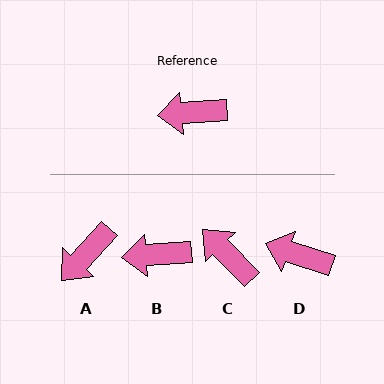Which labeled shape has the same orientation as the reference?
B.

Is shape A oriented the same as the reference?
No, it is off by about 42 degrees.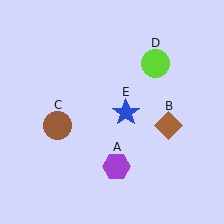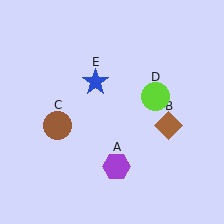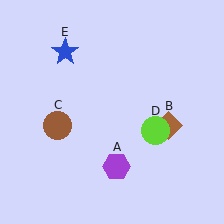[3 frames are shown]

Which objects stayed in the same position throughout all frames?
Purple hexagon (object A) and brown diamond (object B) and brown circle (object C) remained stationary.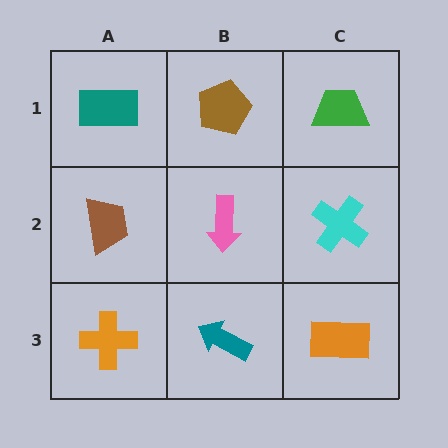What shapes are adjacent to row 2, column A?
A teal rectangle (row 1, column A), an orange cross (row 3, column A), a pink arrow (row 2, column B).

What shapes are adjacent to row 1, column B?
A pink arrow (row 2, column B), a teal rectangle (row 1, column A), a green trapezoid (row 1, column C).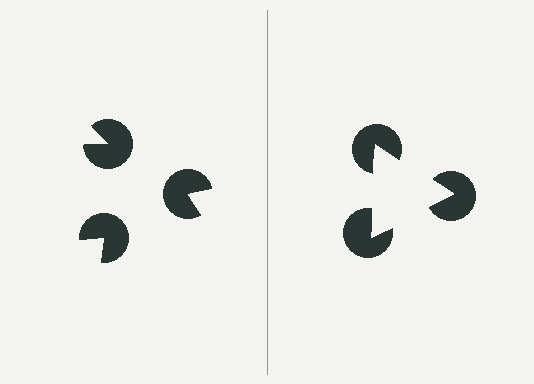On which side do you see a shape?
An illusory triangle appears on the right side. On the left side the wedge cuts are rotated, so no coherent shape forms.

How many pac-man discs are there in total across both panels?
6 — 3 on each side.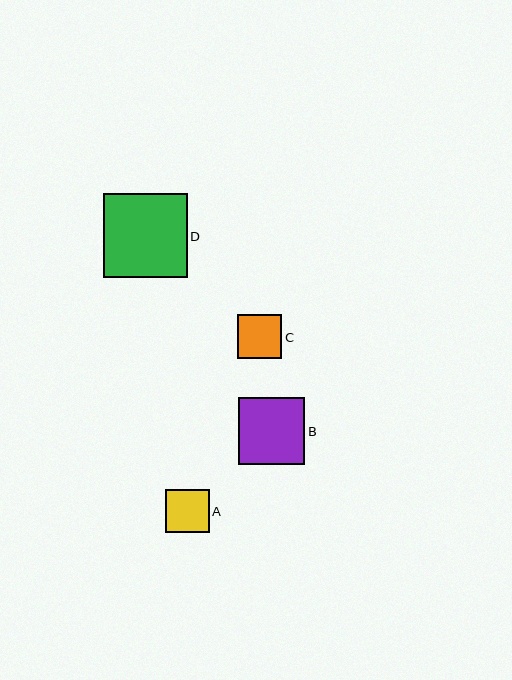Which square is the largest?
Square D is the largest with a size of approximately 84 pixels.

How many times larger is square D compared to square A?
Square D is approximately 1.9 times the size of square A.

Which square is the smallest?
Square A is the smallest with a size of approximately 43 pixels.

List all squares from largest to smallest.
From largest to smallest: D, B, C, A.